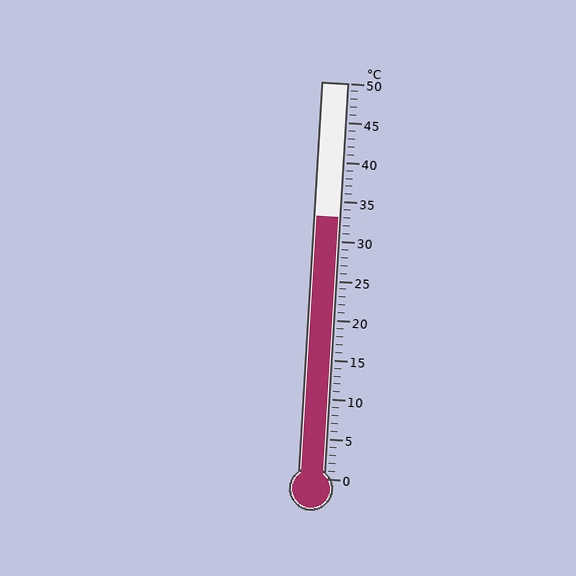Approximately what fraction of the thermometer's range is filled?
The thermometer is filled to approximately 65% of its range.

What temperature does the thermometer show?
The thermometer shows approximately 33°C.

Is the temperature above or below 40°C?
The temperature is below 40°C.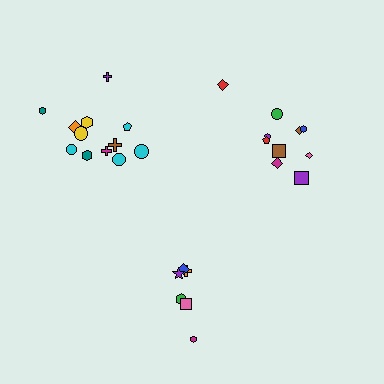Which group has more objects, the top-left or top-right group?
The top-left group.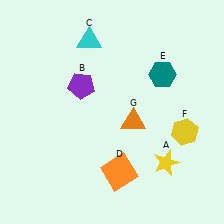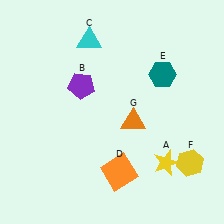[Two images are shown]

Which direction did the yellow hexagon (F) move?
The yellow hexagon (F) moved down.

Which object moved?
The yellow hexagon (F) moved down.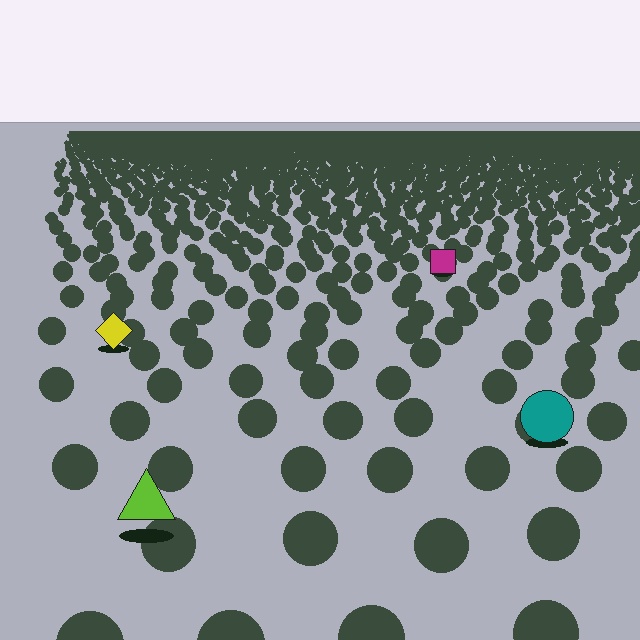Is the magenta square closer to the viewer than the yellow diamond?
No. The yellow diamond is closer — you can tell from the texture gradient: the ground texture is coarser near it.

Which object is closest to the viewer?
The lime triangle is closest. The texture marks near it are larger and more spread out.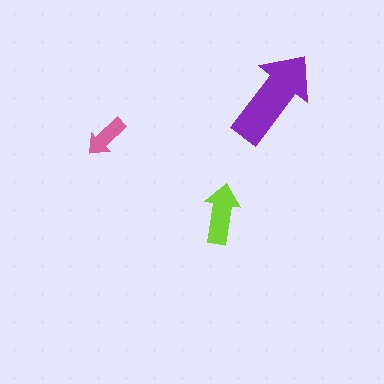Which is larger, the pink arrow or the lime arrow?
The lime one.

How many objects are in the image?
There are 3 objects in the image.